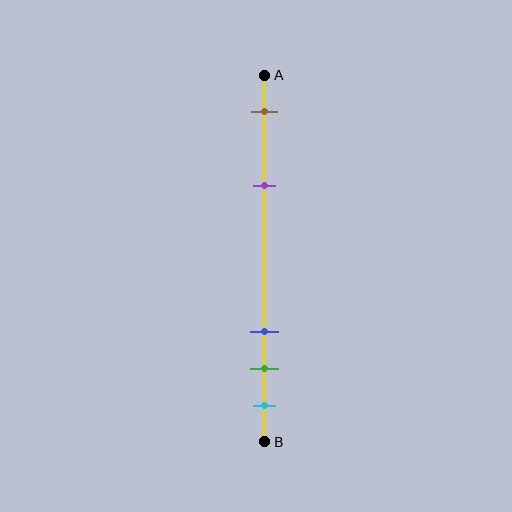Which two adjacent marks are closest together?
The green and cyan marks are the closest adjacent pair.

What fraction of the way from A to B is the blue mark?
The blue mark is approximately 70% (0.7) of the way from A to B.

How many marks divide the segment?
There are 5 marks dividing the segment.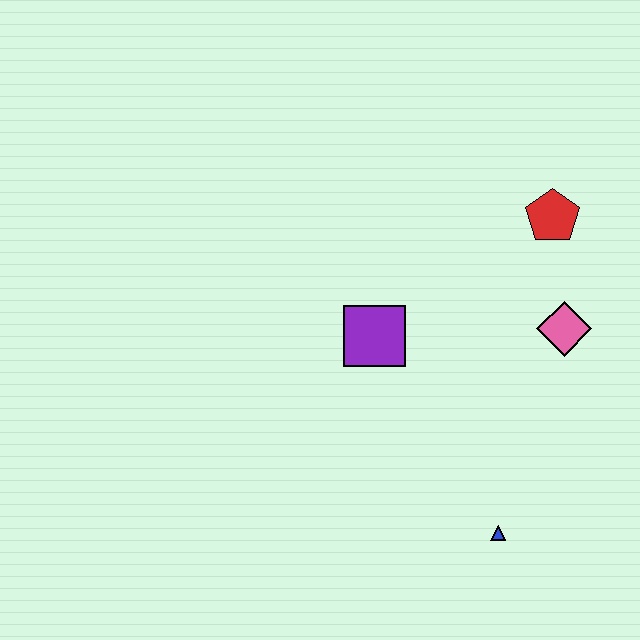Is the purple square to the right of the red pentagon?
No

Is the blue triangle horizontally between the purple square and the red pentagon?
Yes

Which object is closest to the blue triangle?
The pink diamond is closest to the blue triangle.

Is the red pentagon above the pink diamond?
Yes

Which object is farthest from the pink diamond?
The blue triangle is farthest from the pink diamond.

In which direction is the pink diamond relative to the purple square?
The pink diamond is to the right of the purple square.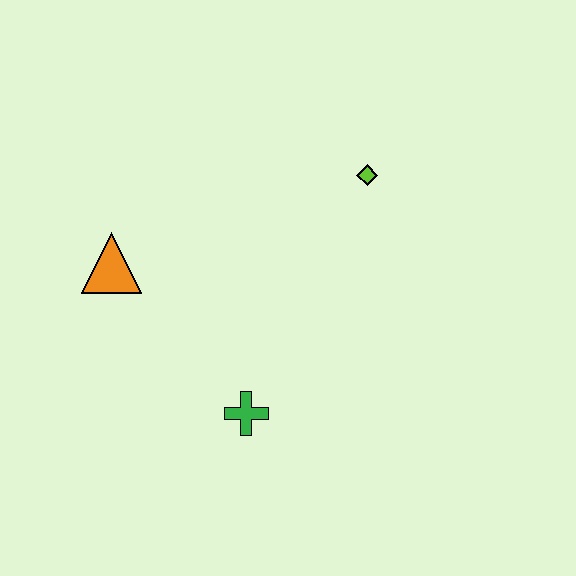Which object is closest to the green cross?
The orange triangle is closest to the green cross.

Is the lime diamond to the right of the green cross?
Yes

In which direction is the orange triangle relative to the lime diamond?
The orange triangle is to the left of the lime diamond.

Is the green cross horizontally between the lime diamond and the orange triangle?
Yes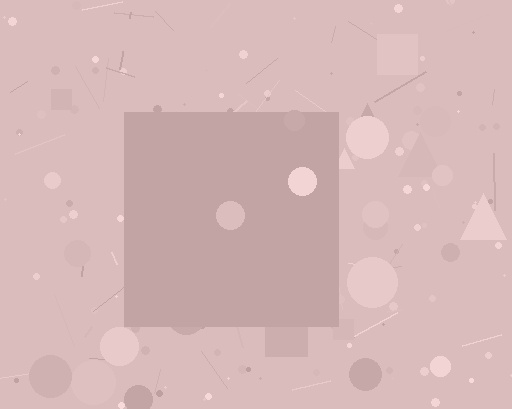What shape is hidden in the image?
A square is hidden in the image.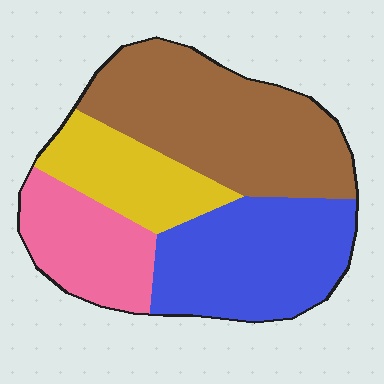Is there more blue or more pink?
Blue.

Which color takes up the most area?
Brown, at roughly 35%.